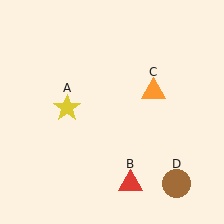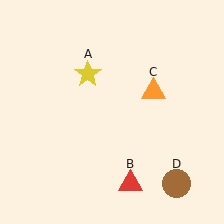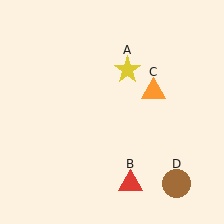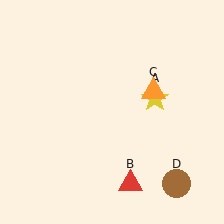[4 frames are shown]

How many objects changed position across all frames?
1 object changed position: yellow star (object A).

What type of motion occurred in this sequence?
The yellow star (object A) rotated clockwise around the center of the scene.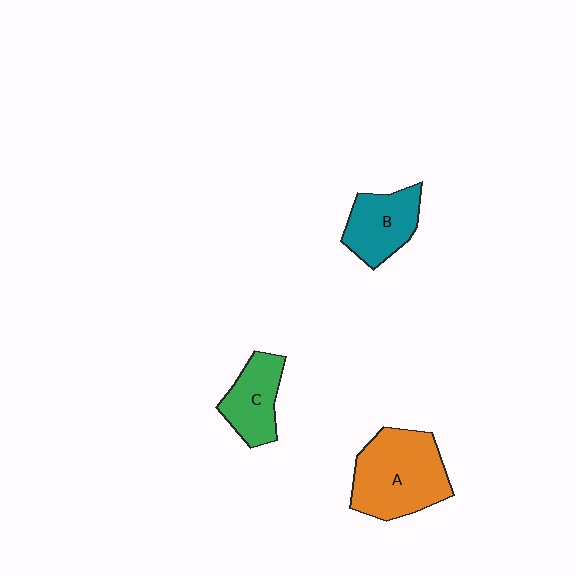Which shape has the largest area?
Shape A (orange).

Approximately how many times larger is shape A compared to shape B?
Approximately 1.6 times.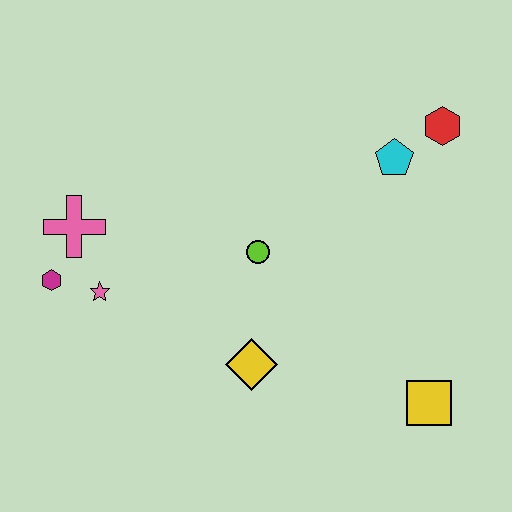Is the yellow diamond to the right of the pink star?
Yes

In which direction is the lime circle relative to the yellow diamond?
The lime circle is above the yellow diamond.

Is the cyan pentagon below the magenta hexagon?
No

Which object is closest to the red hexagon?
The cyan pentagon is closest to the red hexagon.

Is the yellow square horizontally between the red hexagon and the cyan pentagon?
Yes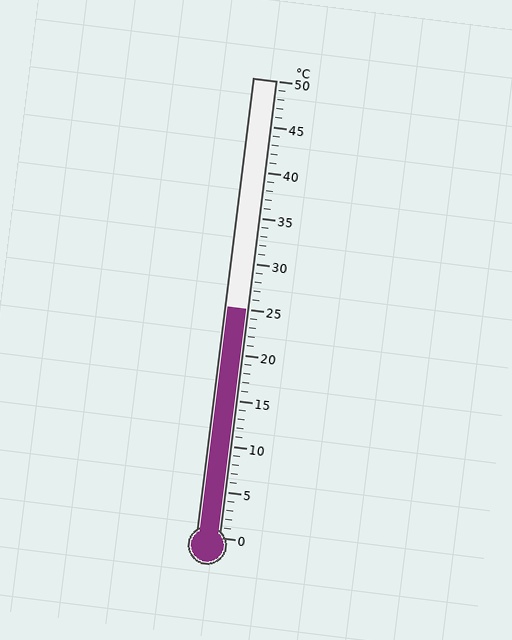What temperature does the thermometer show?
The thermometer shows approximately 25°C.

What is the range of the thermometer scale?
The thermometer scale ranges from 0°C to 50°C.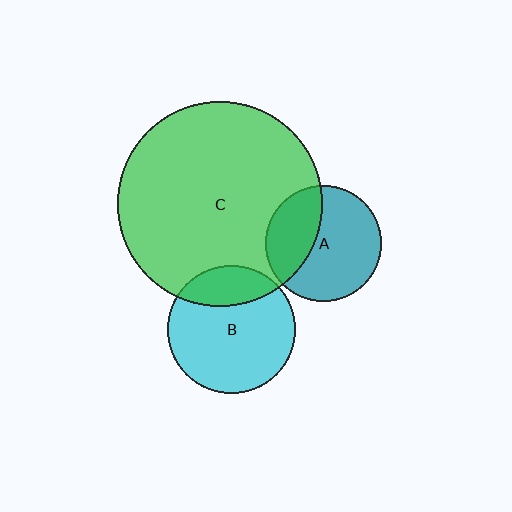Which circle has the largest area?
Circle C (green).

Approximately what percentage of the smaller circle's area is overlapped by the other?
Approximately 25%.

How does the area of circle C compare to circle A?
Approximately 3.1 times.